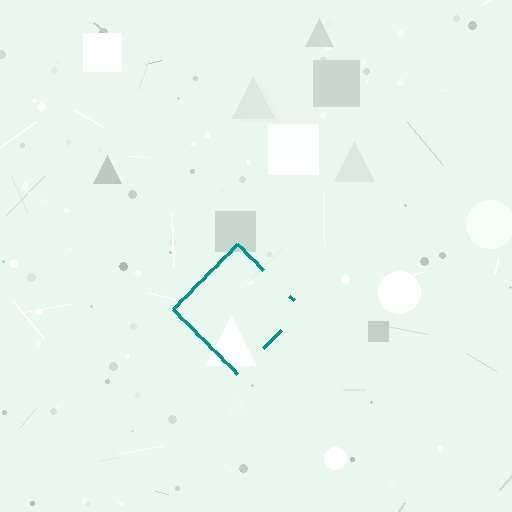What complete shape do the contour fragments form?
The contour fragments form a diamond.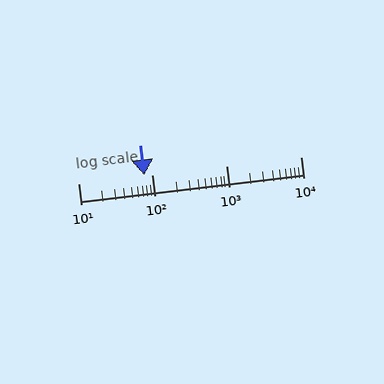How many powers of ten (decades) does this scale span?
The scale spans 3 decades, from 10 to 10000.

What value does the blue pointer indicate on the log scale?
The pointer indicates approximately 78.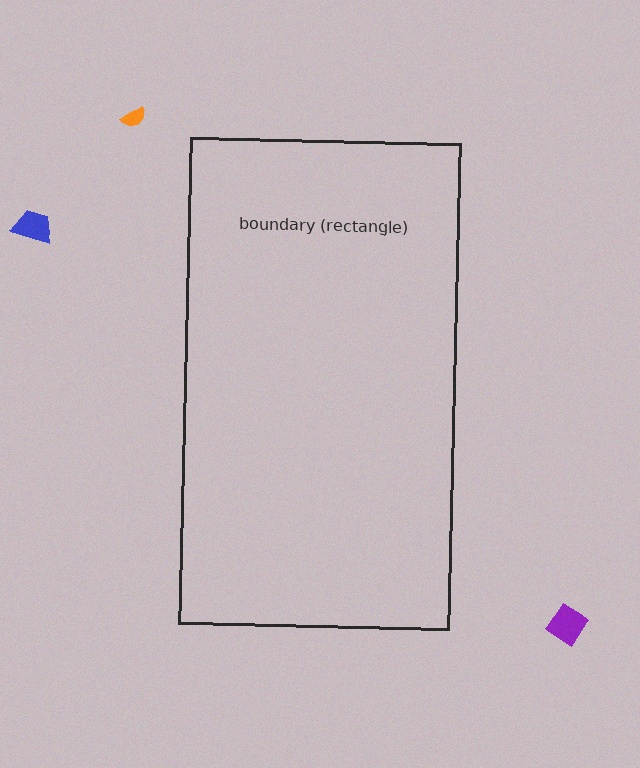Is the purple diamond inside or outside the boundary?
Outside.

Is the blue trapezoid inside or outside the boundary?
Outside.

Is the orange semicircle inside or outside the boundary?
Outside.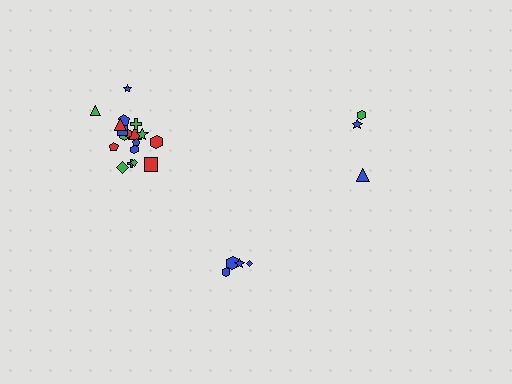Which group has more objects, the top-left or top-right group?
The top-left group.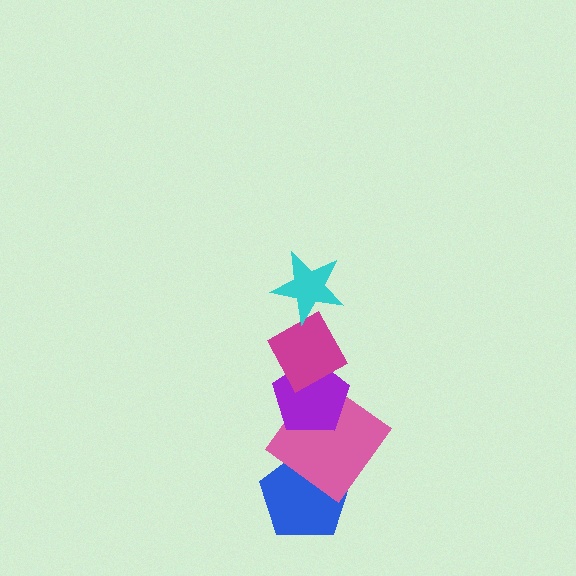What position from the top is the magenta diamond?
The magenta diamond is 2nd from the top.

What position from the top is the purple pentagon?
The purple pentagon is 3rd from the top.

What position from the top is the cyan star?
The cyan star is 1st from the top.